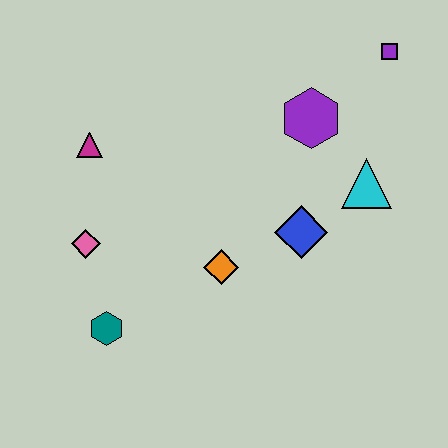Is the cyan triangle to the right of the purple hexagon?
Yes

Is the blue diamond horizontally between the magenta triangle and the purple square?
Yes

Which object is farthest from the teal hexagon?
The purple square is farthest from the teal hexagon.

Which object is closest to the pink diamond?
The teal hexagon is closest to the pink diamond.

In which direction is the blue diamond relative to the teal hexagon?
The blue diamond is to the right of the teal hexagon.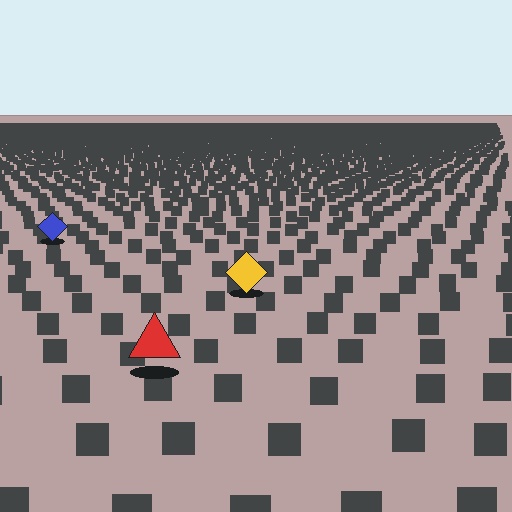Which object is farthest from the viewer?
The blue diamond is farthest from the viewer. It appears smaller and the ground texture around it is denser.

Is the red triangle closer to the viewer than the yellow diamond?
Yes. The red triangle is closer — you can tell from the texture gradient: the ground texture is coarser near it.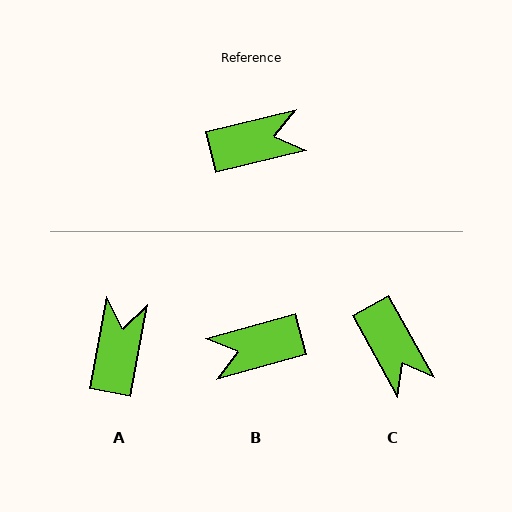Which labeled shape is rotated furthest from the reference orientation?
B, about 178 degrees away.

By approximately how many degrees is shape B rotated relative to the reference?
Approximately 178 degrees clockwise.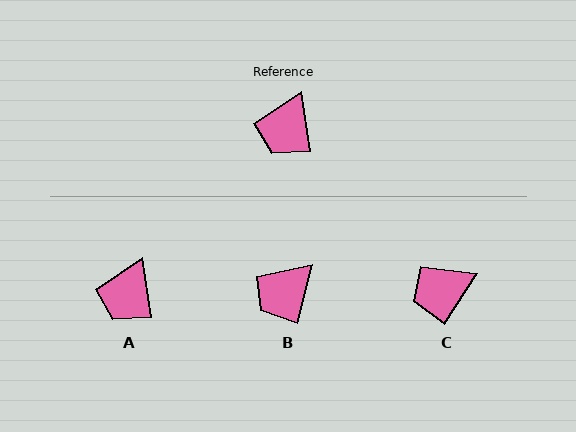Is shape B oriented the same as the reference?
No, it is off by about 23 degrees.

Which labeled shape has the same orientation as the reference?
A.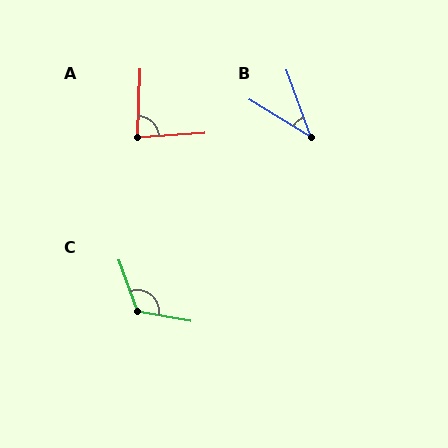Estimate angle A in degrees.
Approximately 84 degrees.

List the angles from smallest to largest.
B (39°), A (84°), C (120°).